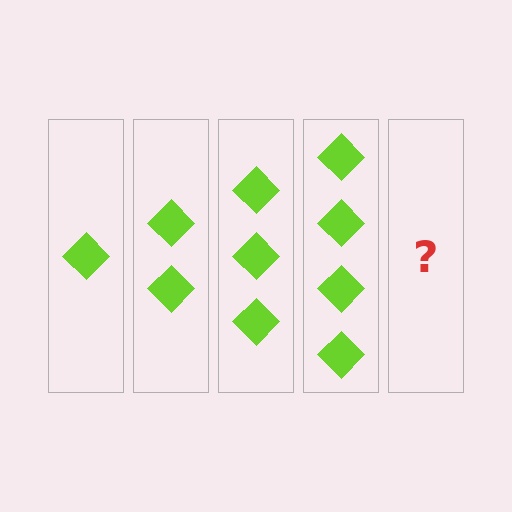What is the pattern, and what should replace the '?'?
The pattern is that each step adds one more diamond. The '?' should be 5 diamonds.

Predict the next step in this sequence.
The next step is 5 diamonds.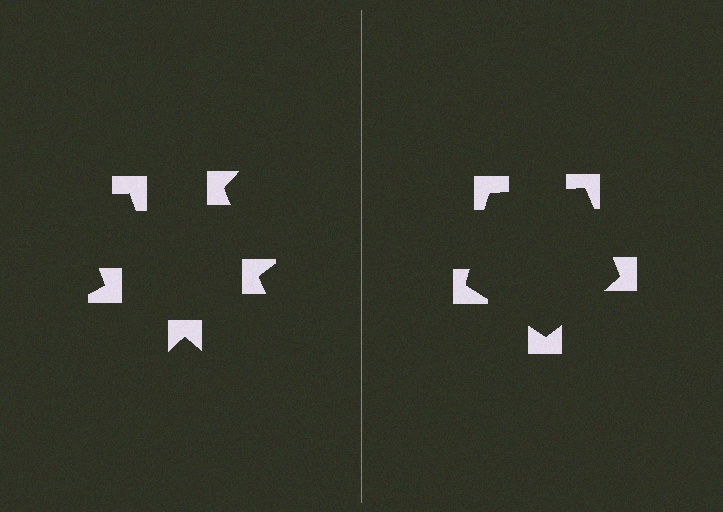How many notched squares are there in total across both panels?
10 — 5 on each side.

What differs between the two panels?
The notched squares are positioned identically on both sides; only the wedge orientations differ. On the right they align to a pentagon; on the left they are misaligned.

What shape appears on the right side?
An illusory pentagon.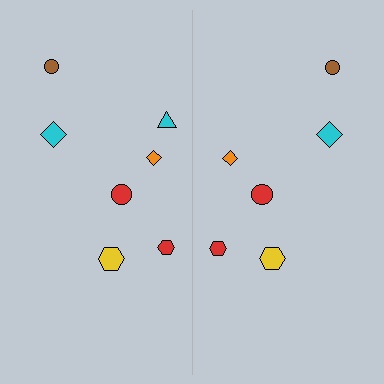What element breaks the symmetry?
A cyan triangle is missing from the right side.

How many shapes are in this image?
There are 13 shapes in this image.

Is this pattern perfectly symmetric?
No, the pattern is not perfectly symmetric. A cyan triangle is missing from the right side.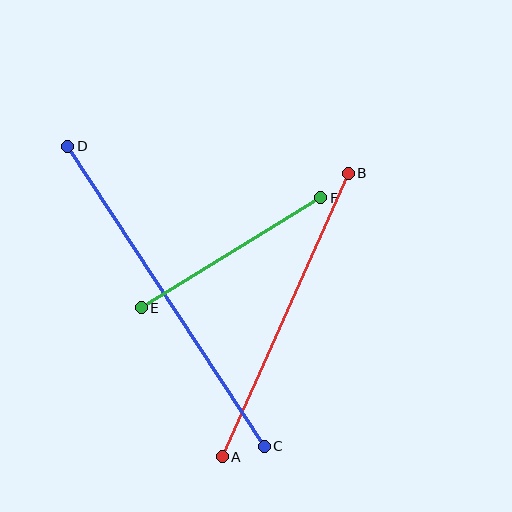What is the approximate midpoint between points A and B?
The midpoint is at approximately (285, 315) pixels.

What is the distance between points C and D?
The distance is approximately 359 pixels.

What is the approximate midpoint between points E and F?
The midpoint is at approximately (231, 253) pixels.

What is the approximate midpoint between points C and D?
The midpoint is at approximately (166, 296) pixels.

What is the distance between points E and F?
The distance is approximately 210 pixels.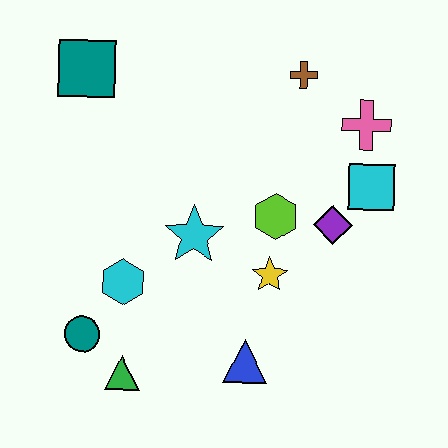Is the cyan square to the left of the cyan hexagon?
No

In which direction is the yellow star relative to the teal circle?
The yellow star is to the right of the teal circle.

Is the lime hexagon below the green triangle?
No